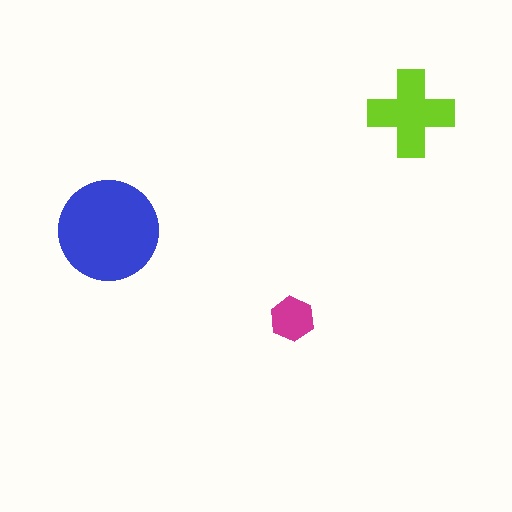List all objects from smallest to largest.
The magenta hexagon, the lime cross, the blue circle.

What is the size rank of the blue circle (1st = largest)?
1st.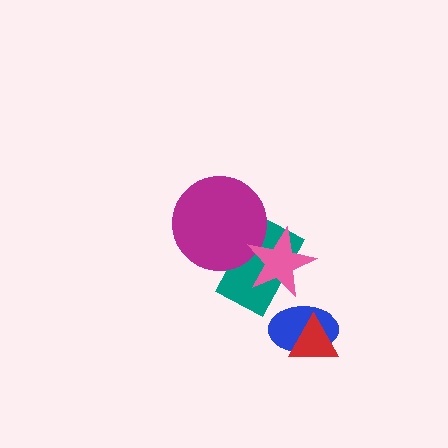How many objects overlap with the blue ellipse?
1 object overlaps with the blue ellipse.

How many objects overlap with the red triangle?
1 object overlaps with the red triangle.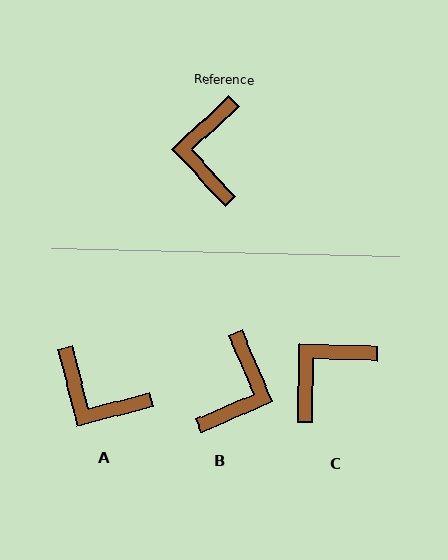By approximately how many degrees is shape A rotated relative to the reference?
Approximately 61 degrees counter-clockwise.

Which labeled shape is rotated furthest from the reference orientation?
B, about 160 degrees away.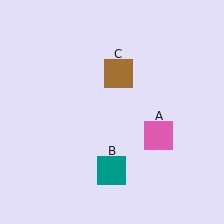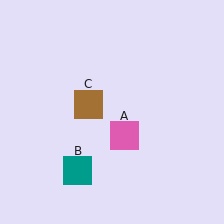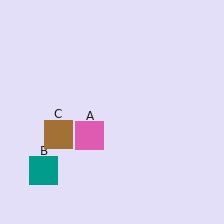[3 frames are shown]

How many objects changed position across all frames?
3 objects changed position: pink square (object A), teal square (object B), brown square (object C).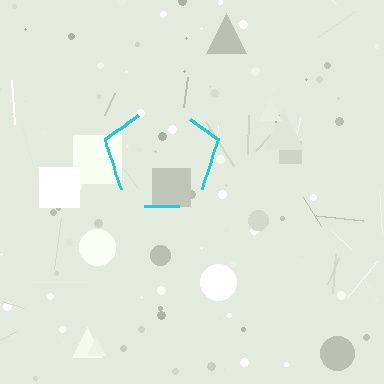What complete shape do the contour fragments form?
The contour fragments form a pentagon.